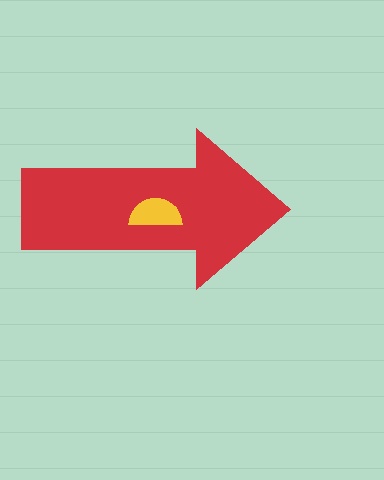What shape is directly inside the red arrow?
The yellow semicircle.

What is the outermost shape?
The red arrow.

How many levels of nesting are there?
2.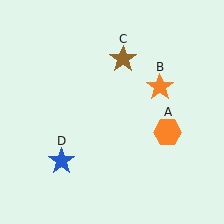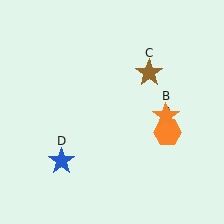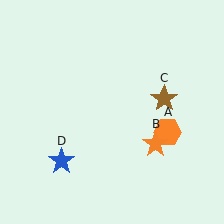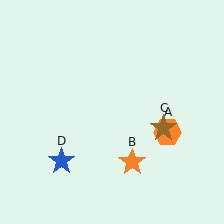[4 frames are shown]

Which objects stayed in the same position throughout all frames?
Orange hexagon (object A) and blue star (object D) remained stationary.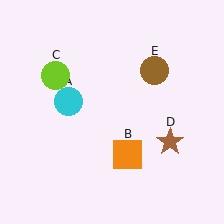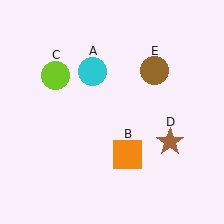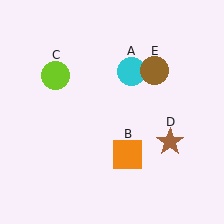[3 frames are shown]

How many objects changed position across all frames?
1 object changed position: cyan circle (object A).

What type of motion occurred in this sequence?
The cyan circle (object A) rotated clockwise around the center of the scene.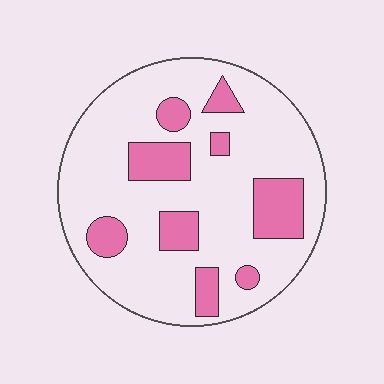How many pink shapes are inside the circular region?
9.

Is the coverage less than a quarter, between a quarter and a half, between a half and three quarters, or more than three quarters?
Less than a quarter.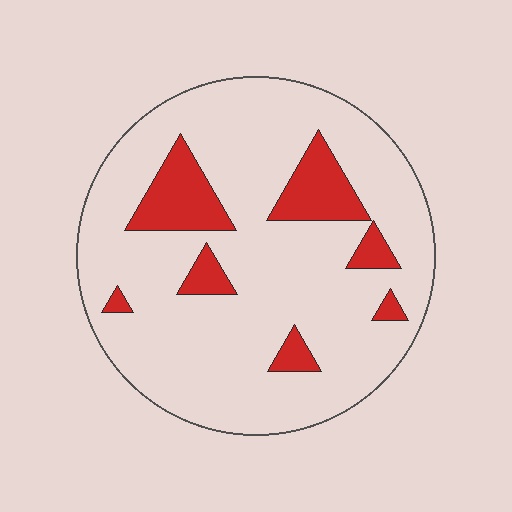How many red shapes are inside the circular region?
7.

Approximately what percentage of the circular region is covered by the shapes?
Approximately 15%.